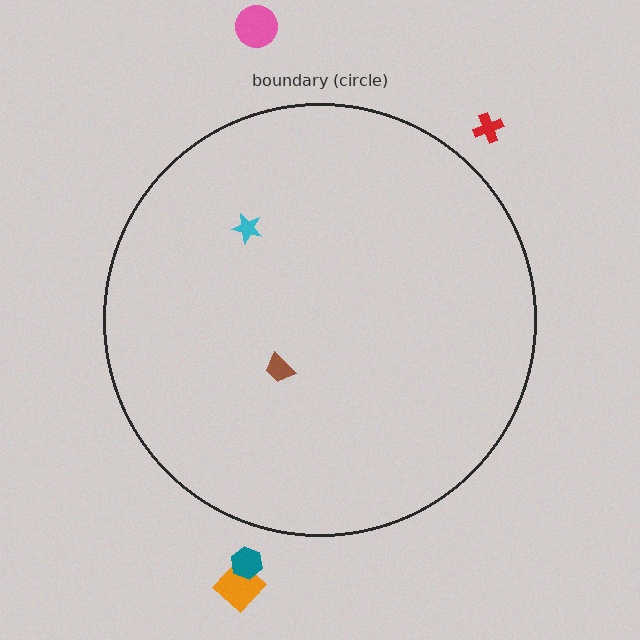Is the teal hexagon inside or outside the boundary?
Outside.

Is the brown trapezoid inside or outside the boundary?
Inside.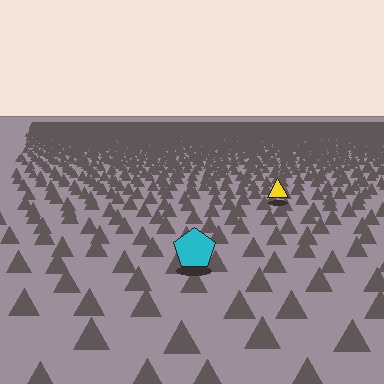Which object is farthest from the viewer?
The yellow triangle is farthest from the viewer. It appears smaller and the ground texture around it is denser.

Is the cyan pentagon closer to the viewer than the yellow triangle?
Yes. The cyan pentagon is closer — you can tell from the texture gradient: the ground texture is coarser near it.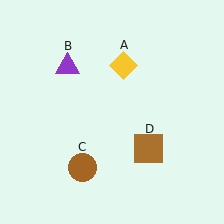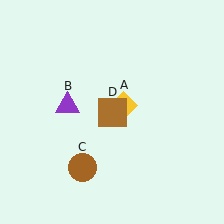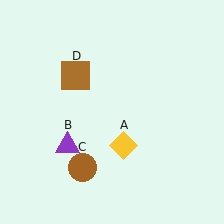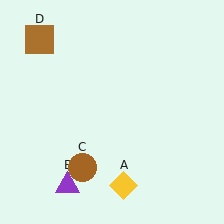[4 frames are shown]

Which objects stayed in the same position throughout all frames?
Brown circle (object C) remained stationary.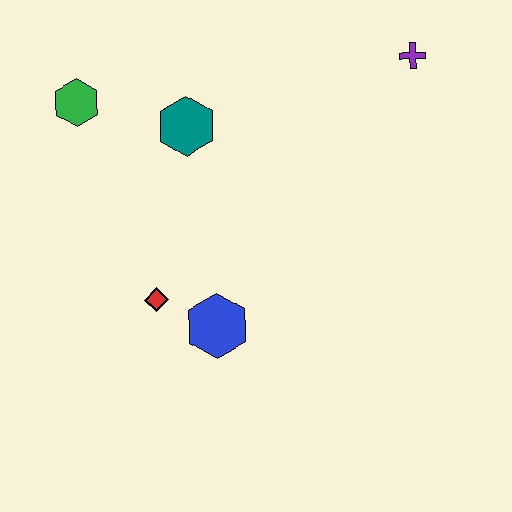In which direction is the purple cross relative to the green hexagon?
The purple cross is to the right of the green hexagon.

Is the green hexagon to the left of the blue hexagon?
Yes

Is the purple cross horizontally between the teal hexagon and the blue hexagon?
No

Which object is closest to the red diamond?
The blue hexagon is closest to the red diamond.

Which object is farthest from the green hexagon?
The purple cross is farthest from the green hexagon.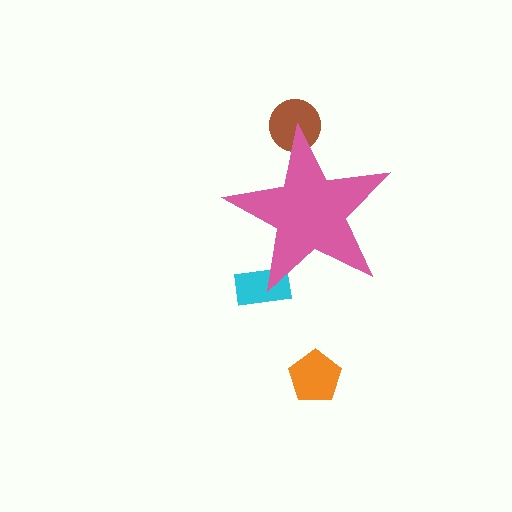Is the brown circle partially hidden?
Yes, the brown circle is partially hidden behind the pink star.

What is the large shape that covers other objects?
A pink star.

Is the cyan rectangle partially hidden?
Yes, the cyan rectangle is partially hidden behind the pink star.